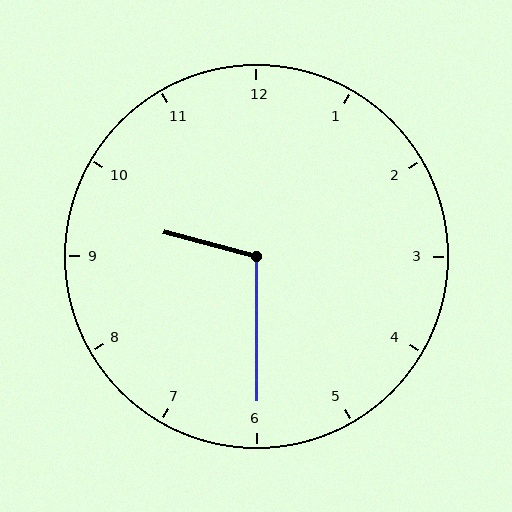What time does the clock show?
9:30.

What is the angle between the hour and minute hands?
Approximately 105 degrees.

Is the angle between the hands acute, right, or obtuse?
It is obtuse.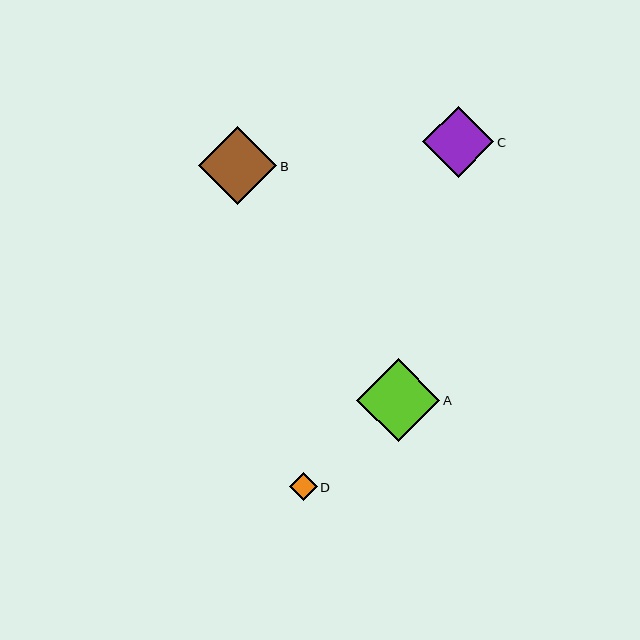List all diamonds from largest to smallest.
From largest to smallest: A, B, C, D.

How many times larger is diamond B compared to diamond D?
Diamond B is approximately 2.9 times the size of diamond D.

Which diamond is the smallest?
Diamond D is the smallest with a size of approximately 28 pixels.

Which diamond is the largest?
Diamond A is the largest with a size of approximately 83 pixels.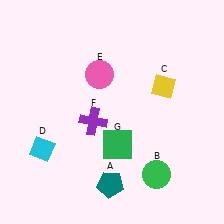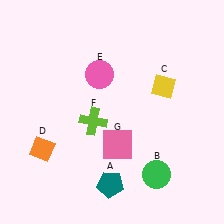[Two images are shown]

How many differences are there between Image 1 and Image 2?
There are 3 differences between the two images.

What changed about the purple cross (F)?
In Image 1, F is purple. In Image 2, it changed to lime.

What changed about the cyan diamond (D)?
In Image 1, D is cyan. In Image 2, it changed to orange.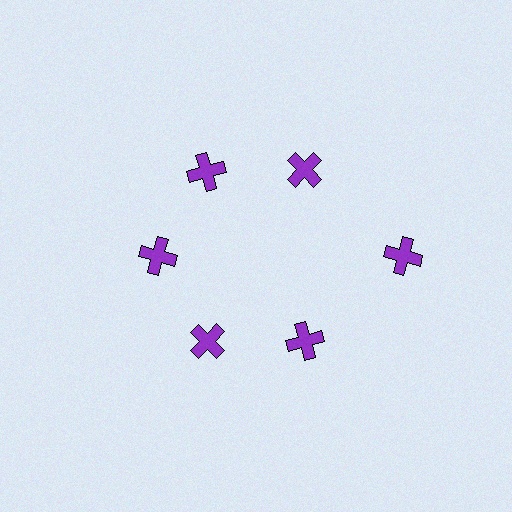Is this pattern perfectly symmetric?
No. The 6 purple crosses are arranged in a ring, but one element near the 3 o'clock position is pushed outward from the center, breaking the 6-fold rotational symmetry.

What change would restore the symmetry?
The symmetry would be restored by moving it inward, back onto the ring so that all 6 crosses sit at equal angles and equal distance from the center.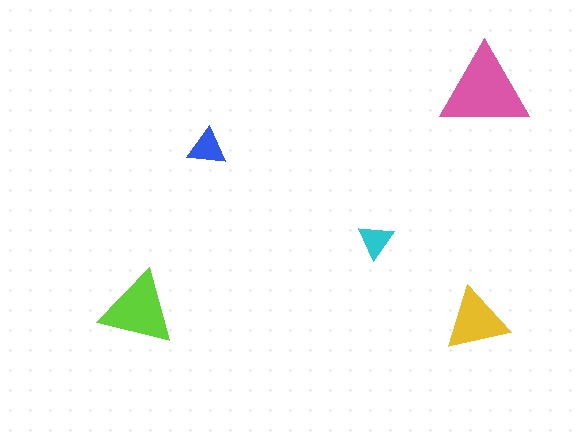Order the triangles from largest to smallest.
the pink one, the lime one, the yellow one, the blue one, the cyan one.